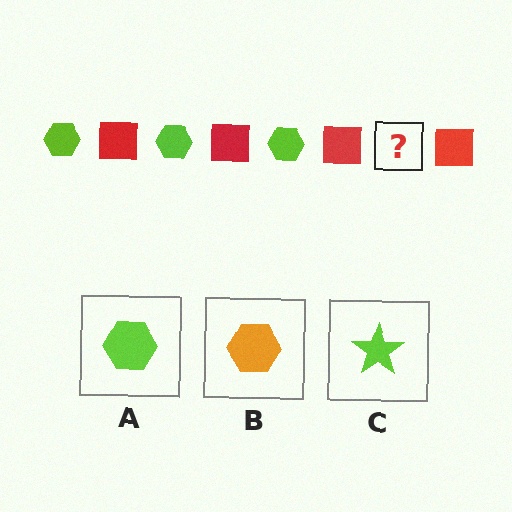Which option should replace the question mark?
Option A.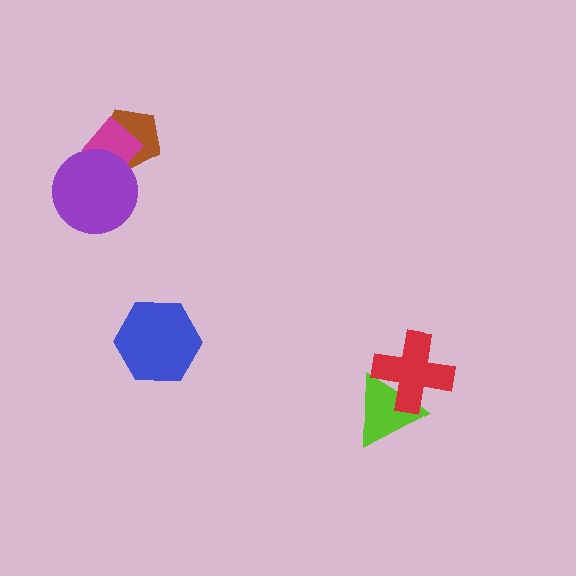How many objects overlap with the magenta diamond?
2 objects overlap with the magenta diamond.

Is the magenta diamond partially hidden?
Yes, it is partially covered by another shape.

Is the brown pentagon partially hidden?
Yes, it is partially covered by another shape.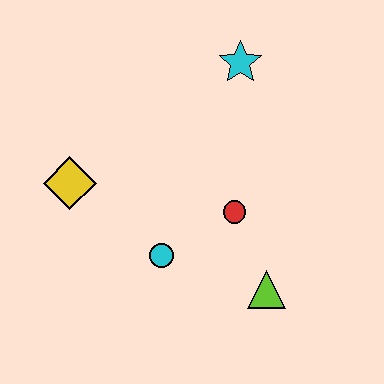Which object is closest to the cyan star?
The red circle is closest to the cyan star.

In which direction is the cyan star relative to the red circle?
The cyan star is above the red circle.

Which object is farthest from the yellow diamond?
The lime triangle is farthest from the yellow diamond.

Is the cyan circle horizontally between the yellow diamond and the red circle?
Yes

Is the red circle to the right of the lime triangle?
No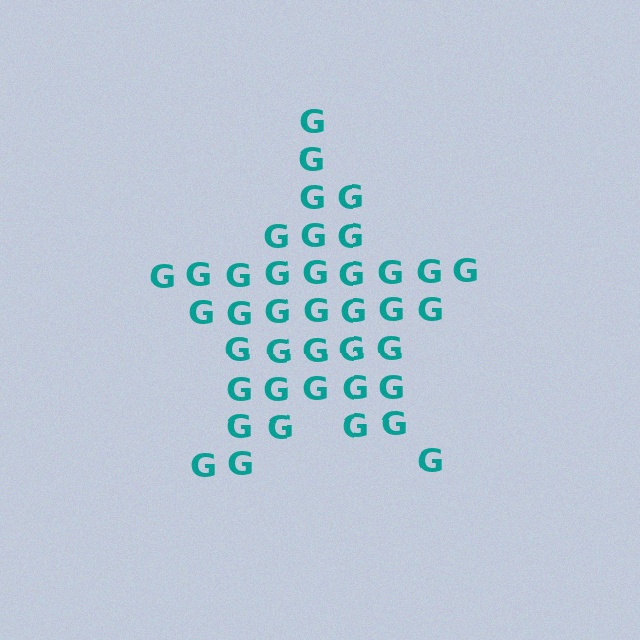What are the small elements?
The small elements are letter G's.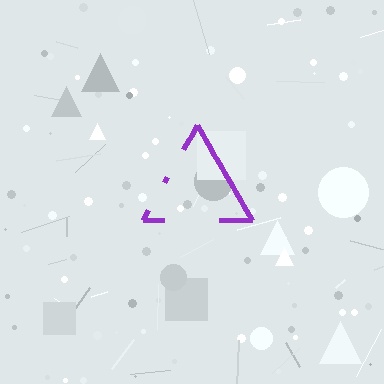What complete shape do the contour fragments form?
The contour fragments form a triangle.